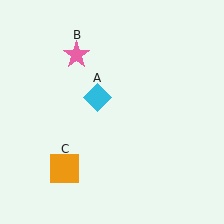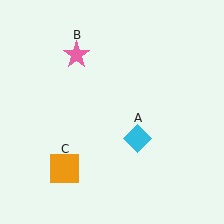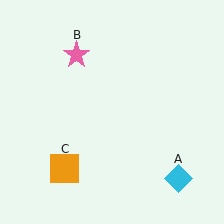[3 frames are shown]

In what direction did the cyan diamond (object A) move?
The cyan diamond (object A) moved down and to the right.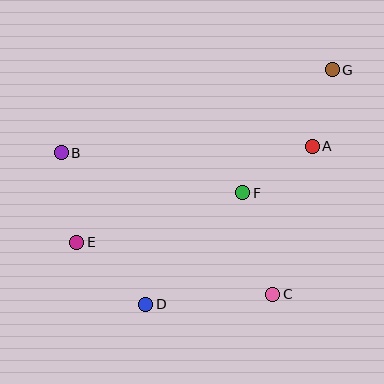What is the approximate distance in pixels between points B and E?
The distance between B and E is approximately 91 pixels.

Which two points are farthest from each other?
Points E and G are farthest from each other.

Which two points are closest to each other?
Points A and G are closest to each other.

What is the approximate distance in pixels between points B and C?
The distance between B and C is approximately 255 pixels.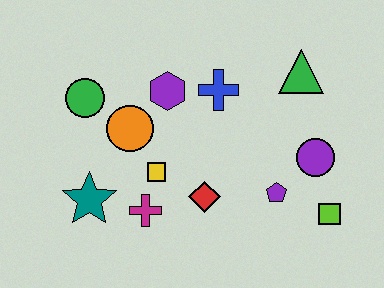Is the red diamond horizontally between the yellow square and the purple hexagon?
No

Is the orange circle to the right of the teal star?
Yes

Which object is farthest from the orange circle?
The lime square is farthest from the orange circle.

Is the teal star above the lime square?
Yes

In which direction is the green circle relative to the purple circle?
The green circle is to the left of the purple circle.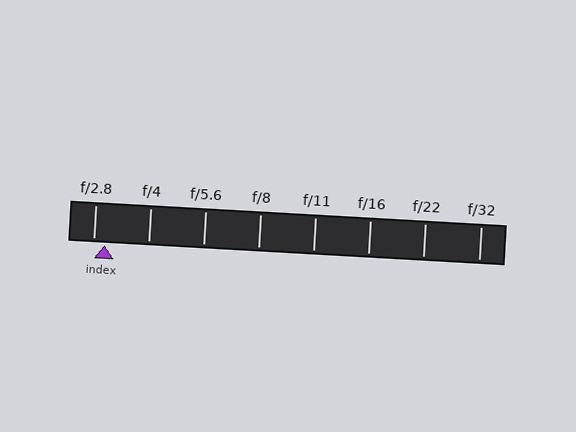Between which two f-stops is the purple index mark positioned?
The index mark is between f/2.8 and f/4.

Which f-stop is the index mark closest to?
The index mark is closest to f/2.8.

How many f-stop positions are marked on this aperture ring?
There are 8 f-stop positions marked.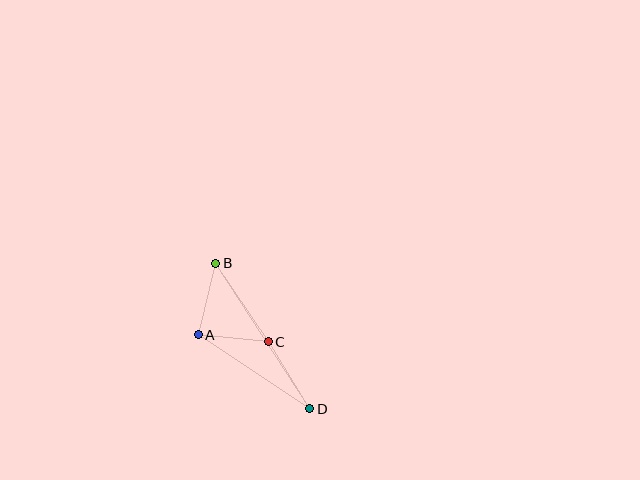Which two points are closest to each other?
Points A and C are closest to each other.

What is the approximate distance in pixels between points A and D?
The distance between A and D is approximately 134 pixels.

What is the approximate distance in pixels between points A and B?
The distance between A and B is approximately 74 pixels.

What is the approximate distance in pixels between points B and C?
The distance between B and C is approximately 94 pixels.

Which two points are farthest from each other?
Points B and D are farthest from each other.